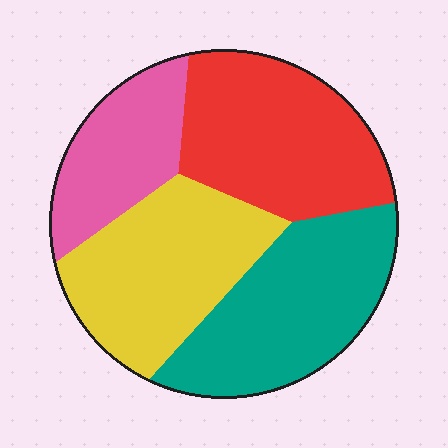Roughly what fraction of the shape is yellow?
Yellow covers roughly 25% of the shape.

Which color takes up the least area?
Pink, at roughly 15%.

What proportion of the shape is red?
Red takes up about one quarter (1/4) of the shape.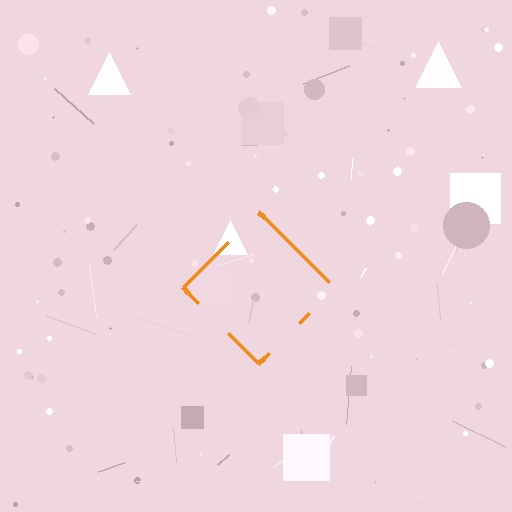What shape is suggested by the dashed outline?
The dashed outline suggests a diamond.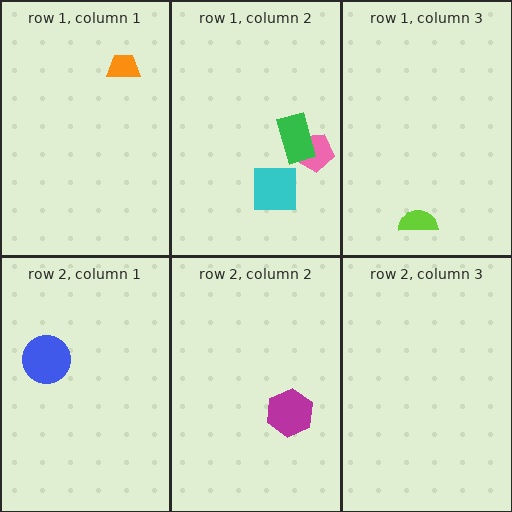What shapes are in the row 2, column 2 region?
The magenta hexagon.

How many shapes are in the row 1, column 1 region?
1.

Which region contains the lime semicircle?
The row 1, column 3 region.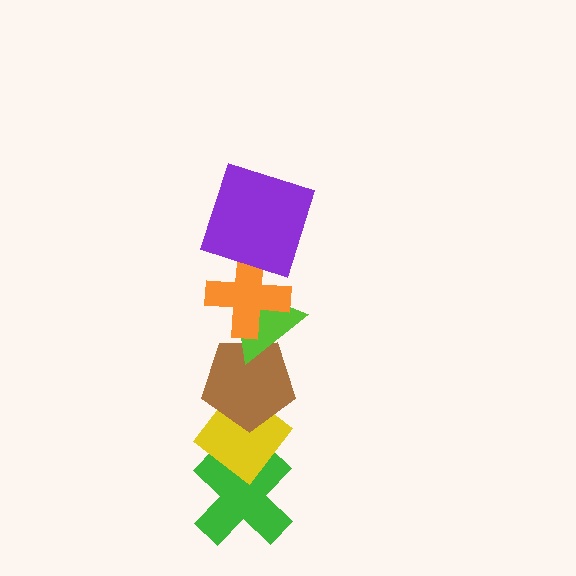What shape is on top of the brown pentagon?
The lime triangle is on top of the brown pentagon.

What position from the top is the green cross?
The green cross is 6th from the top.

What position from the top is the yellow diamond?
The yellow diamond is 5th from the top.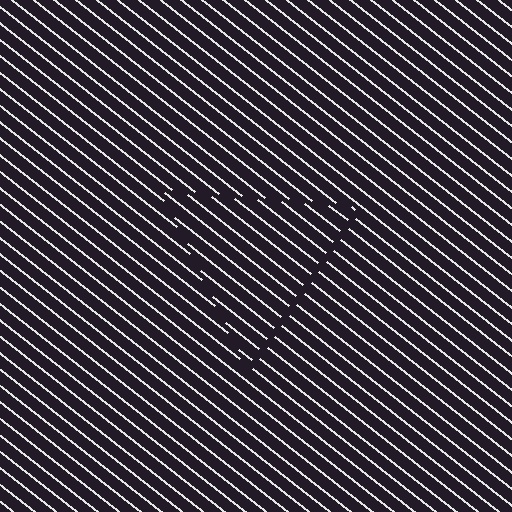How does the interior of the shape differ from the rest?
The interior of the shape contains the same grating, shifted by half a period — the contour is defined by the phase discontinuity where line-ends from the inner and outer gratings abut.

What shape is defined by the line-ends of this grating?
An illusory triangle. The interior of the shape contains the same grating, shifted by half a period — the contour is defined by the phase discontinuity where line-ends from the inner and outer gratings abut.